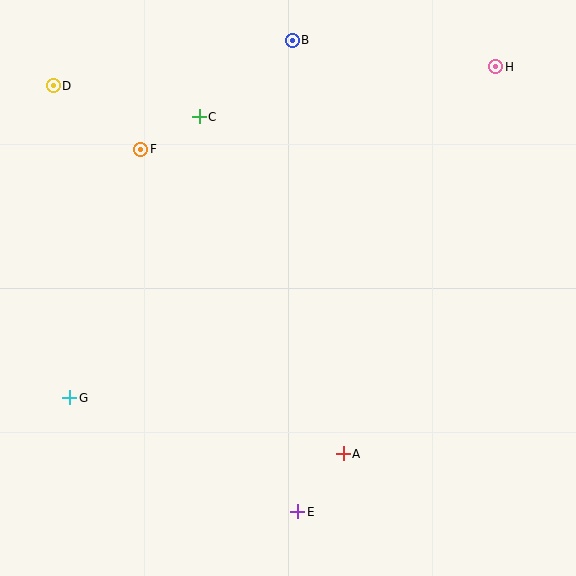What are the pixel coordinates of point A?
Point A is at (343, 454).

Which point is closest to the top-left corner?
Point D is closest to the top-left corner.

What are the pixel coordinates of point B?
Point B is at (292, 40).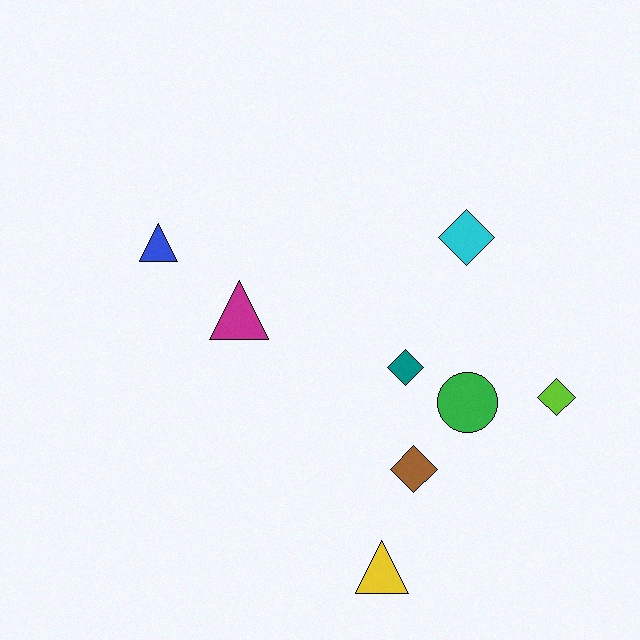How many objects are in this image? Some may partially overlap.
There are 8 objects.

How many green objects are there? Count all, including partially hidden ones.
There is 1 green object.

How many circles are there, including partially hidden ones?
There is 1 circle.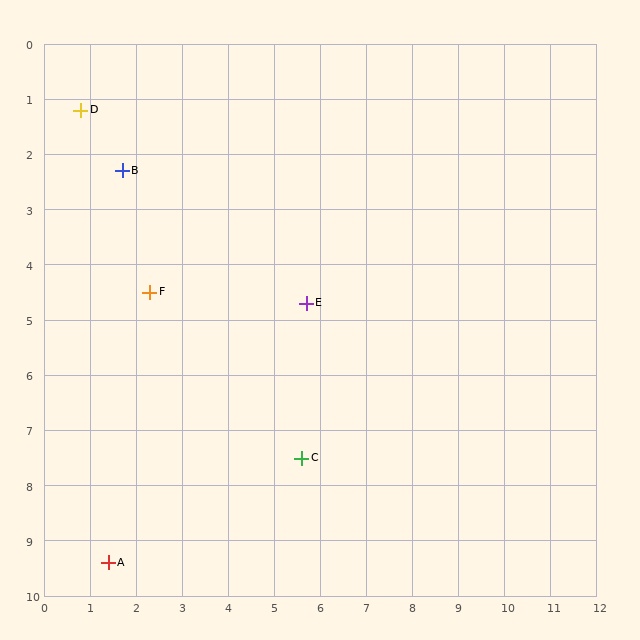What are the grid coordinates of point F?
Point F is at approximately (2.3, 4.5).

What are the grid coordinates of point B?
Point B is at approximately (1.7, 2.3).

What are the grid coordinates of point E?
Point E is at approximately (5.7, 4.7).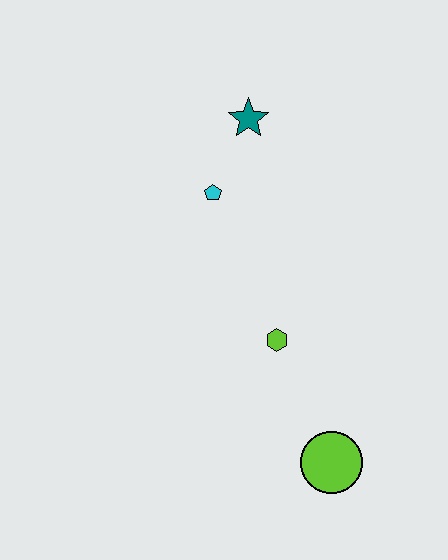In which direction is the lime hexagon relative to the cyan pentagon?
The lime hexagon is below the cyan pentagon.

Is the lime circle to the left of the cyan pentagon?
No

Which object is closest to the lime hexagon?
The lime circle is closest to the lime hexagon.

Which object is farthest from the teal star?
The lime circle is farthest from the teal star.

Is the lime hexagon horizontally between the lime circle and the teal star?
Yes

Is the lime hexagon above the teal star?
No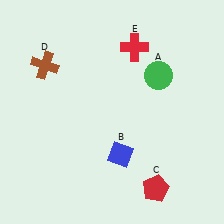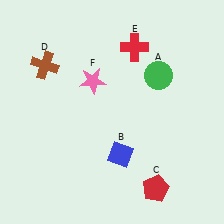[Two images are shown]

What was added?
A pink star (F) was added in Image 2.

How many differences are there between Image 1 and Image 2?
There is 1 difference between the two images.